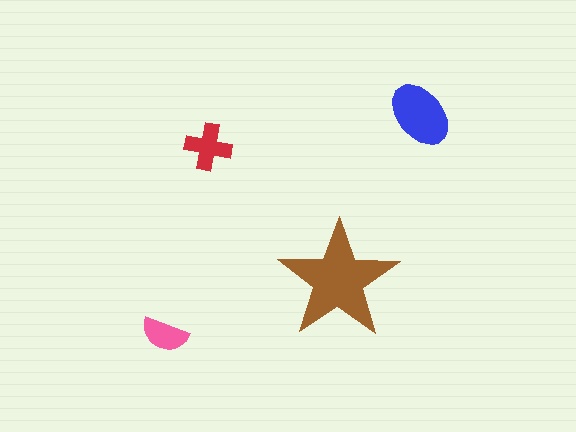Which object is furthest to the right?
The blue ellipse is rightmost.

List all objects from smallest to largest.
The pink semicircle, the red cross, the blue ellipse, the brown star.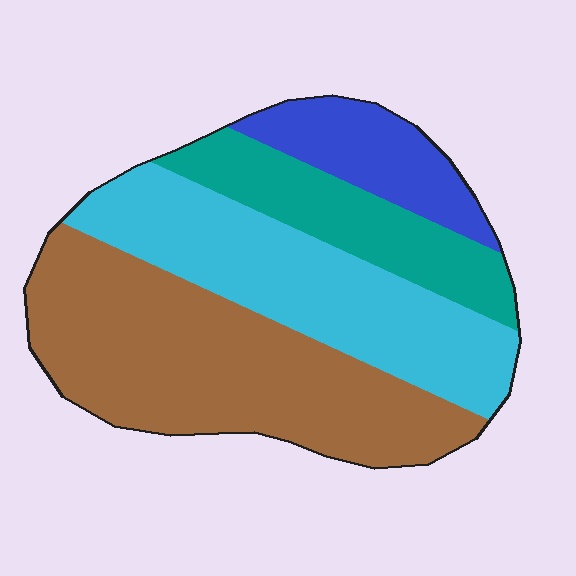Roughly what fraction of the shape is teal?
Teal covers roughly 15% of the shape.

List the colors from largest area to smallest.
From largest to smallest: brown, cyan, teal, blue.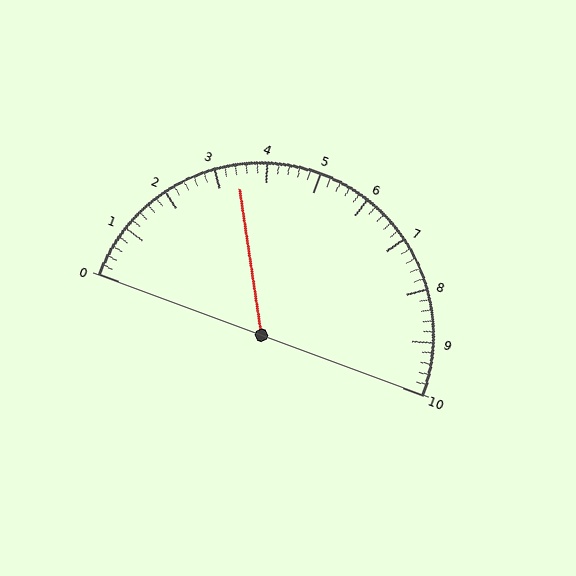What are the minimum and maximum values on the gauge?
The gauge ranges from 0 to 10.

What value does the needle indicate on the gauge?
The needle indicates approximately 3.4.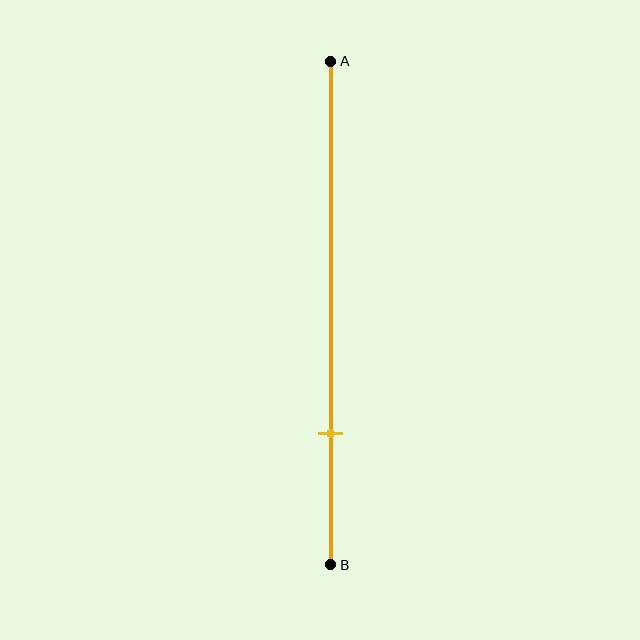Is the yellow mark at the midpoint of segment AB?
No, the mark is at about 75% from A, not at the 50% midpoint.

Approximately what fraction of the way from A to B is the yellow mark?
The yellow mark is approximately 75% of the way from A to B.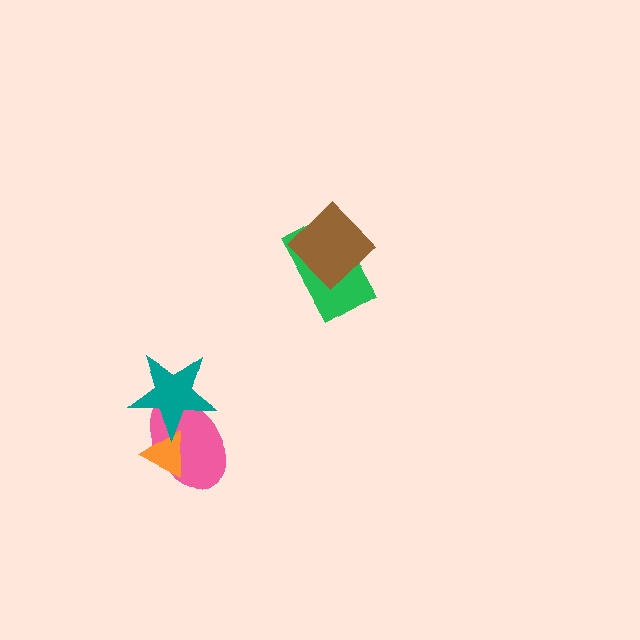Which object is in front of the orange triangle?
The teal star is in front of the orange triangle.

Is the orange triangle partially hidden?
Yes, it is partially covered by another shape.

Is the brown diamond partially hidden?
No, no other shape covers it.